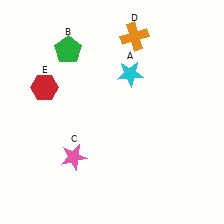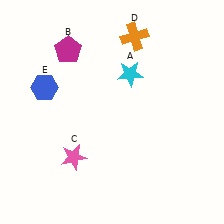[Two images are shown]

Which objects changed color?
B changed from green to magenta. E changed from red to blue.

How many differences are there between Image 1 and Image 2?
There are 2 differences between the two images.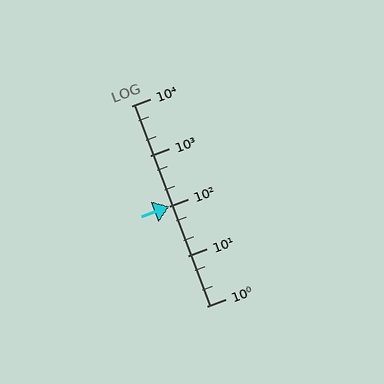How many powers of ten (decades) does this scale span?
The scale spans 4 decades, from 1 to 10000.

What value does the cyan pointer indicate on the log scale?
The pointer indicates approximately 98.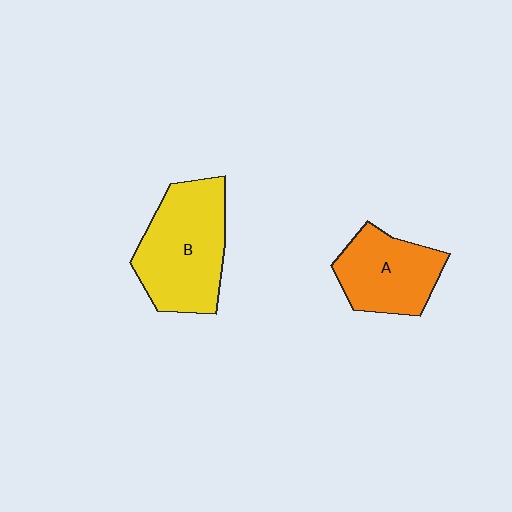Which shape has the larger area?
Shape B (yellow).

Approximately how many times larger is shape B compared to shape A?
Approximately 1.4 times.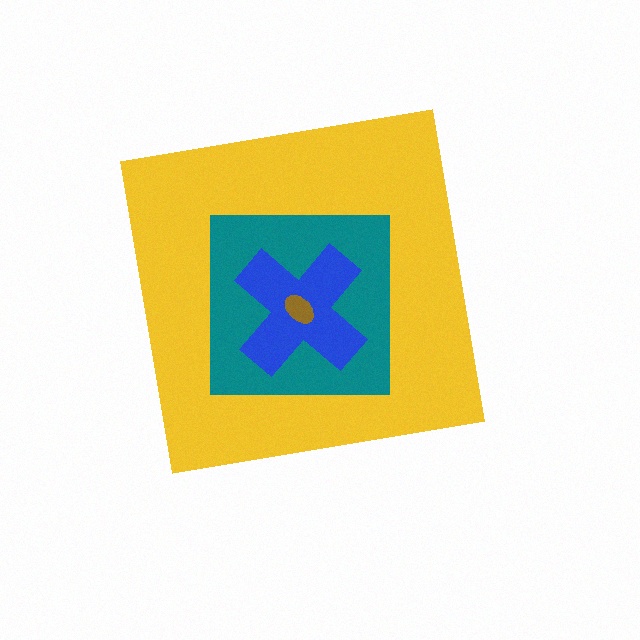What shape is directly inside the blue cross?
The brown ellipse.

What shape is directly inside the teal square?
The blue cross.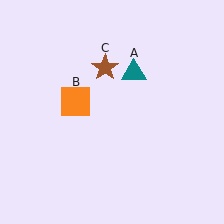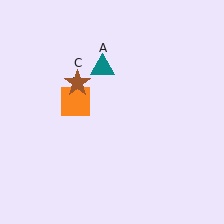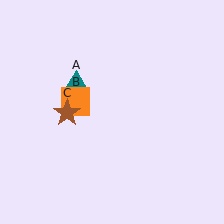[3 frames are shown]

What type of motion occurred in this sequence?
The teal triangle (object A), brown star (object C) rotated counterclockwise around the center of the scene.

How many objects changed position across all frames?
2 objects changed position: teal triangle (object A), brown star (object C).